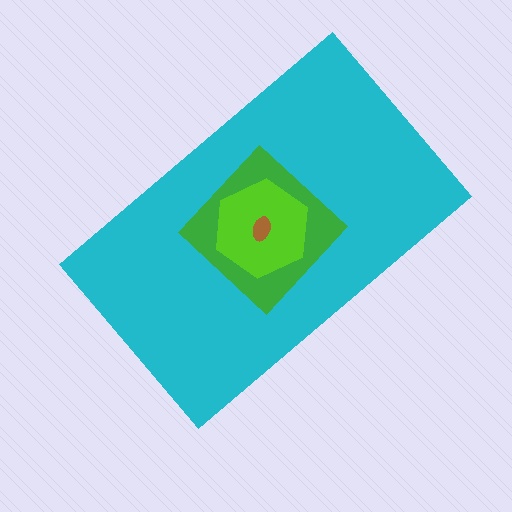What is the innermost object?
The brown ellipse.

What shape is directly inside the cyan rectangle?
The green diamond.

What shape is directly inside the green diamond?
The lime hexagon.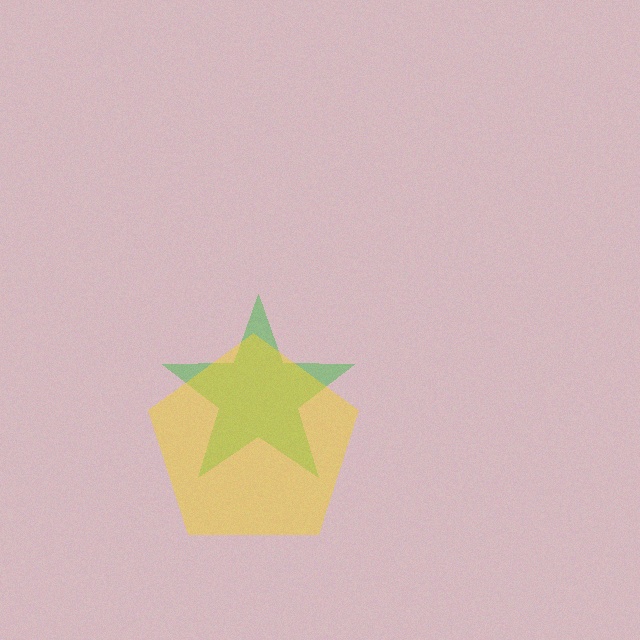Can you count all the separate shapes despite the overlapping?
Yes, there are 2 separate shapes.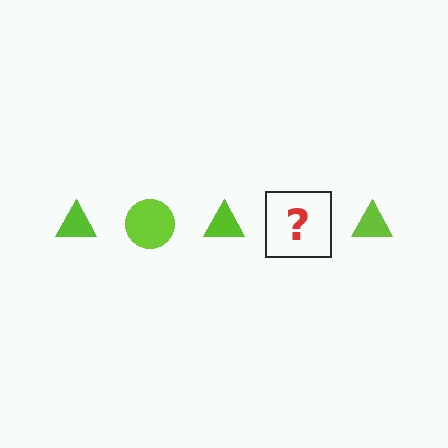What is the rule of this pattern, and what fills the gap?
The rule is that the pattern cycles through triangle, circle shapes in lime. The gap should be filled with a lime circle.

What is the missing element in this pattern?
The missing element is a lime circle.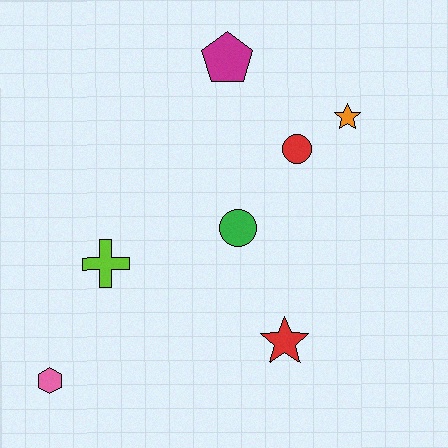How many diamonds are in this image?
There are no diamonds.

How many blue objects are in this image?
There are no blue objects.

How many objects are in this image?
There are 7 objects.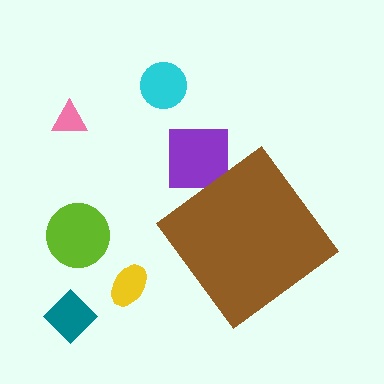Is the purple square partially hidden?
Yes, the purple square is partially hidden behind the brown diamond.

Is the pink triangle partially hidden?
No, the pink triangle is fully visible.